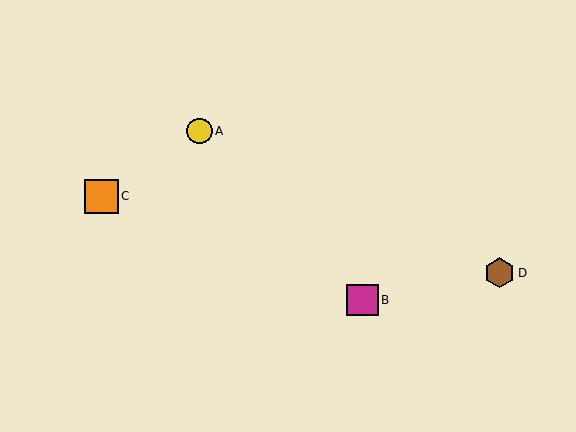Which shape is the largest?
The orange square (labeled C) is the largest.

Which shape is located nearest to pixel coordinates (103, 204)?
The orange square (labeled C) at (102, 196) is nearest to that location.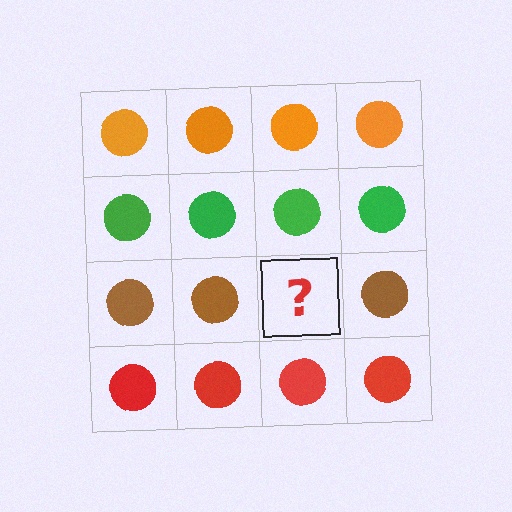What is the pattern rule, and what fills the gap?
The rule is that each row has a consistent color. The gap should be filled with a brown circle.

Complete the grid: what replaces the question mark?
The question mark should be replaced with a brown circle.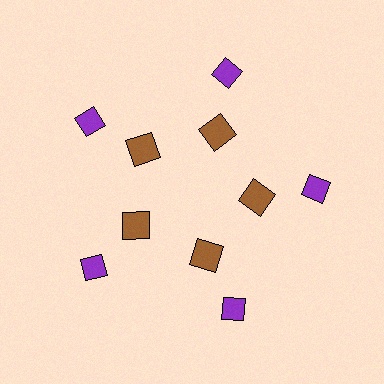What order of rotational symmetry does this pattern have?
This pattern has 5-fold rotational symmetry.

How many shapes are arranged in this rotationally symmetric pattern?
There are 10 shapes, arranged in 5 groups of 2.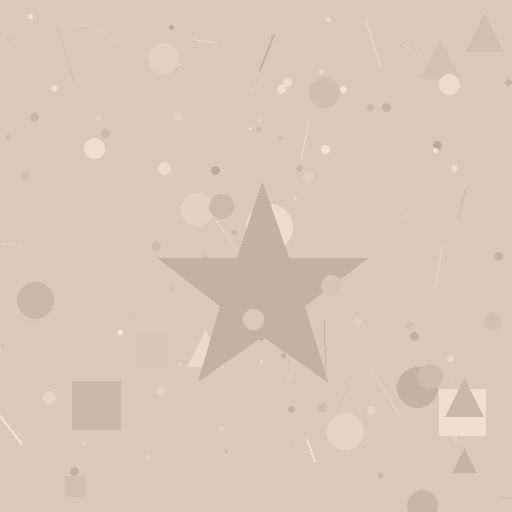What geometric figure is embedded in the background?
A star is embedded in the background.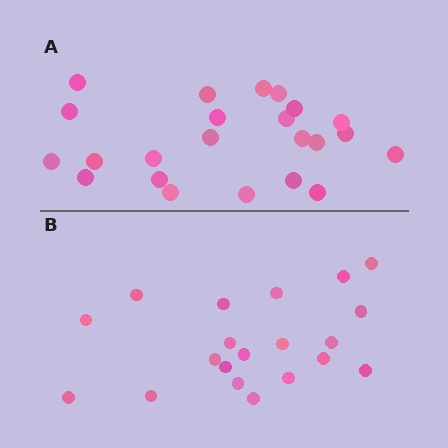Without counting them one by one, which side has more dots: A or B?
Region A (the top region) has more dots.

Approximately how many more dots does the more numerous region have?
Region A has just a few more — roughly 2 or 3 more dots than region B.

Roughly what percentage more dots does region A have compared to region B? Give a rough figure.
About 15% more.